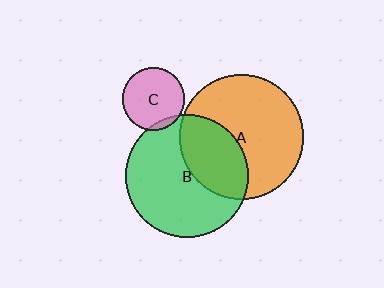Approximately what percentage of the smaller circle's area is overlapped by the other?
Approximately 5%.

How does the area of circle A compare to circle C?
Approximately 3.9 times.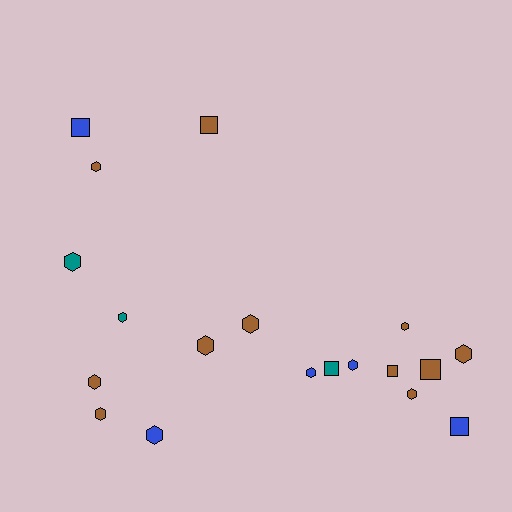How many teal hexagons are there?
There are 2 teal hexagons.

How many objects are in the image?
There are 19 objects.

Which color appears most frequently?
Brown, with 11 objects.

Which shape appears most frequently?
Hexagon, with 13 objects.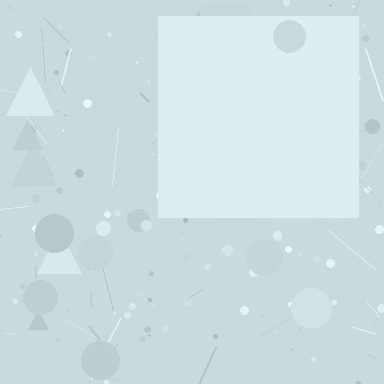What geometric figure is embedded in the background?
A square is embedded in the background.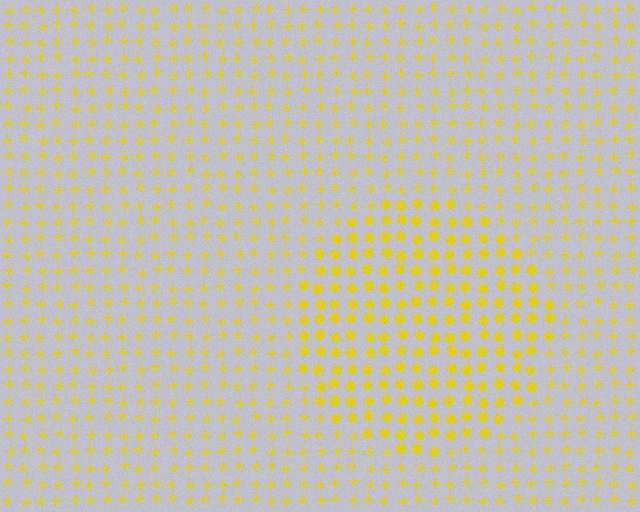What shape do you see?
I see a circle.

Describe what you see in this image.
The image is filled with small yellow elements arranged in a uniform grid. A circle-shaped region contains circles, while the surrounding area contains plus signs. The boundary is defined purely by the change in element shape.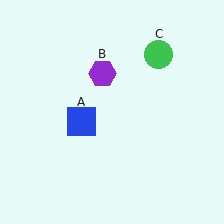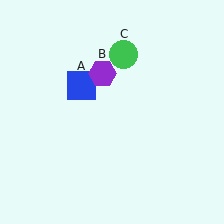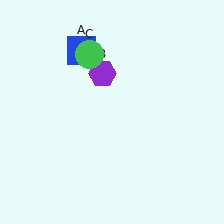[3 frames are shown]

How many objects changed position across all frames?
2 objects changed position: blue square (object A), green circle (object C).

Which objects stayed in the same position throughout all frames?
Purple hexagon (object B) remained stationary.